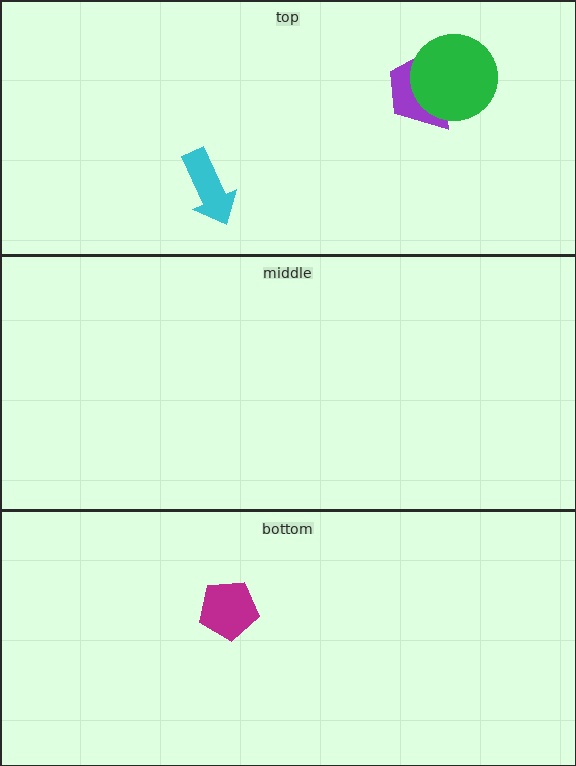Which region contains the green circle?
The top region.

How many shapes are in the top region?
3.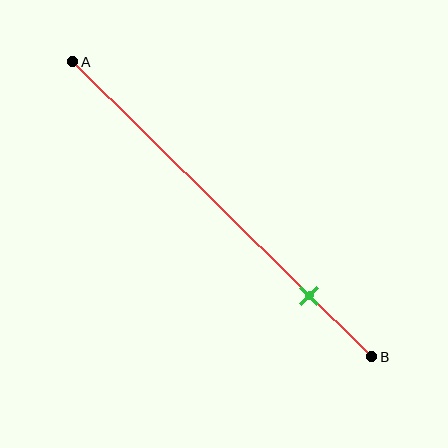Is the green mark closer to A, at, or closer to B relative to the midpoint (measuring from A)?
The green mark is closer to point B than the midpoint of segment AB.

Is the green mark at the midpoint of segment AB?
No, the mark is at about 80% from A, not at the 50% midpoint.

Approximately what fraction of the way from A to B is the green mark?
The green mark is approximately 80% of the way from A to B.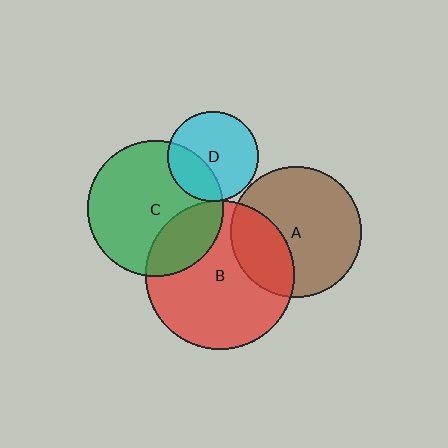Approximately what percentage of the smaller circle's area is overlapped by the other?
Approximately 25%.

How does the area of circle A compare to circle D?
Approximately 2.1 times.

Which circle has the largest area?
Circle B (red).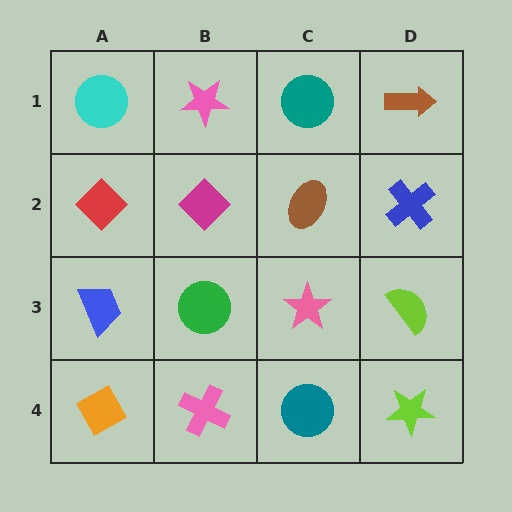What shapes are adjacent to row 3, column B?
A magenta diamond (row 2, column B), a pink cross (row 4, column B), a blue trapezoid (row 3, column A), a pink star (row 3, column C).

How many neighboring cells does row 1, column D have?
2.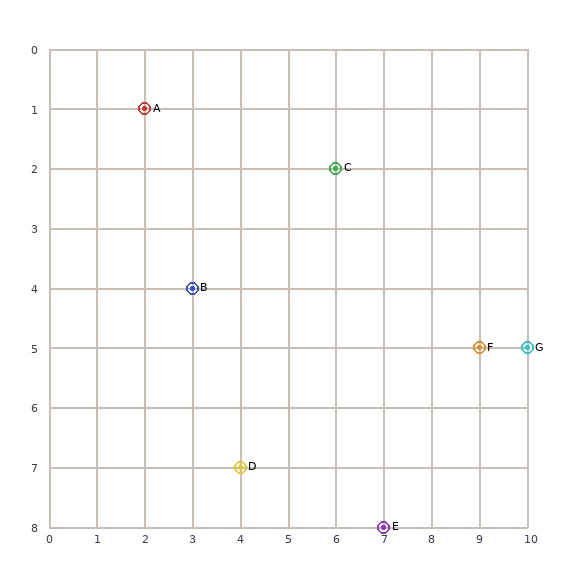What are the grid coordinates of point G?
Point G is at grid coordinates (10, 5).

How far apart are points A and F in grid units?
Points A and F are 7 columns and 4 rows apart (about 8.1 grid units diagonally).